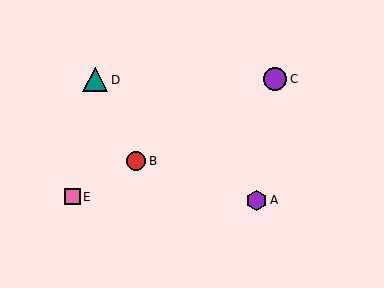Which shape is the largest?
The teal triangle (labeled D) is the largest.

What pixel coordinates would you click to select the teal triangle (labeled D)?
Click at (95, 80) to select the teal triangle D.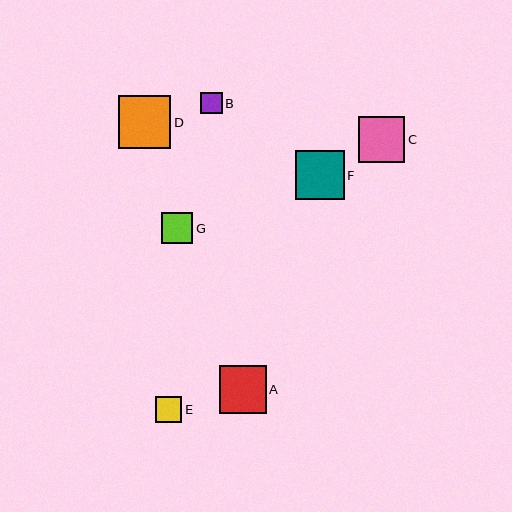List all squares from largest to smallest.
From largest to smallest: D, F, A, C, G, E, B.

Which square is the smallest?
Square B is the smallest with a size of approximately 21 pixels.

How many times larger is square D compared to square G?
Square D is approximately 1.7 times the size of square G.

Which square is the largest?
Square D is the largest with a size of approximately 53 pixels.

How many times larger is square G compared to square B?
Square G is approximately 1.5 times the size of square B.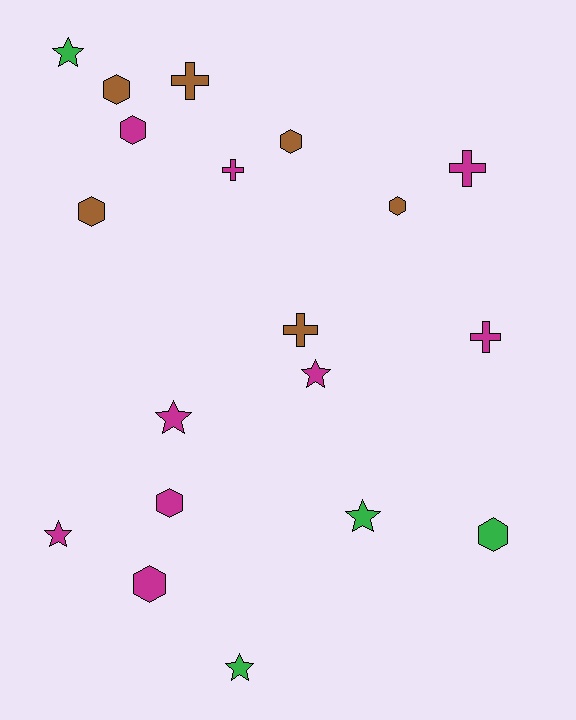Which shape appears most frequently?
Hexagon, with 8 objects.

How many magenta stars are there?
There are 3 magenta stars.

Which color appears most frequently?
Magenta, with 9 objects.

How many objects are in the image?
There are 19 objects.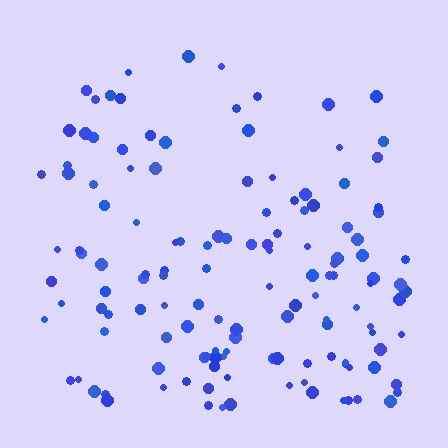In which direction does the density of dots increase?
From top to bottom, with the bottom side densest.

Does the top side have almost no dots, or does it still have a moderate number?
Still a moderate number, just noticeably fewer than the bottom.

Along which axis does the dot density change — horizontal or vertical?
Vertical.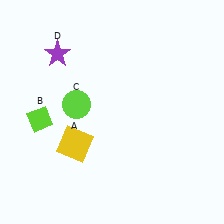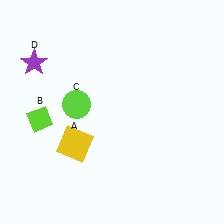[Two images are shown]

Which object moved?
The purple star (D) moved left.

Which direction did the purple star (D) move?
The purple star (D) moved left.